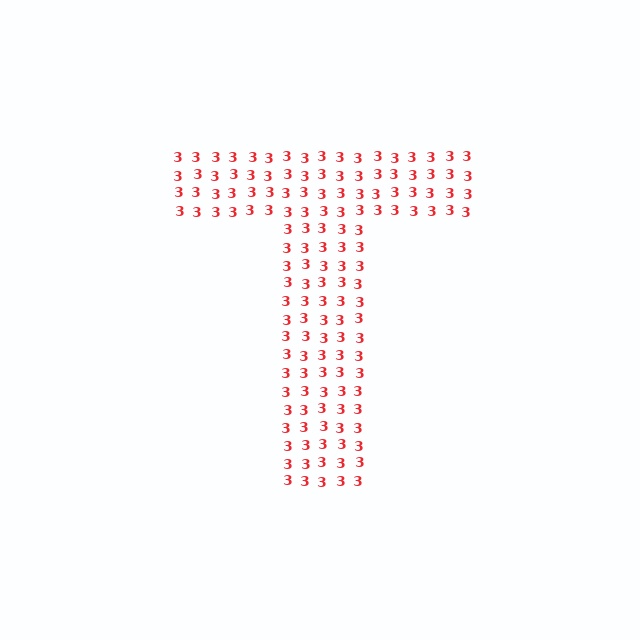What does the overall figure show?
The overall figure shows the letter T.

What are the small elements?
The small elements are digit 3's.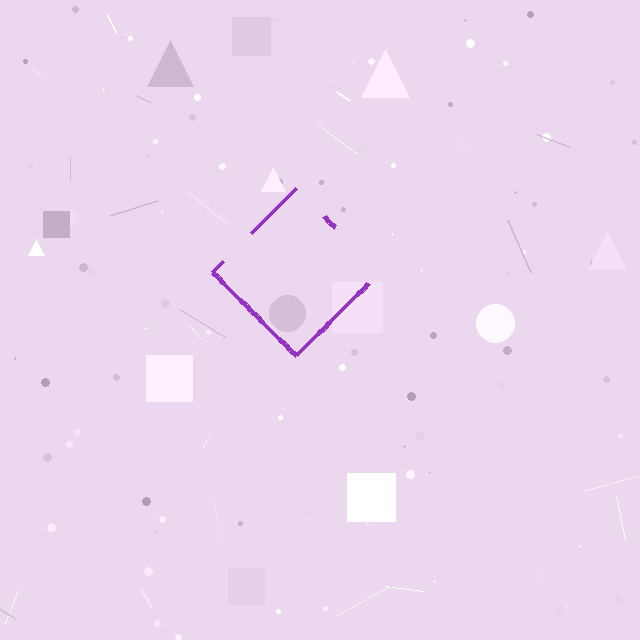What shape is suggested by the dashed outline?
The dashed outline suggests a diamond.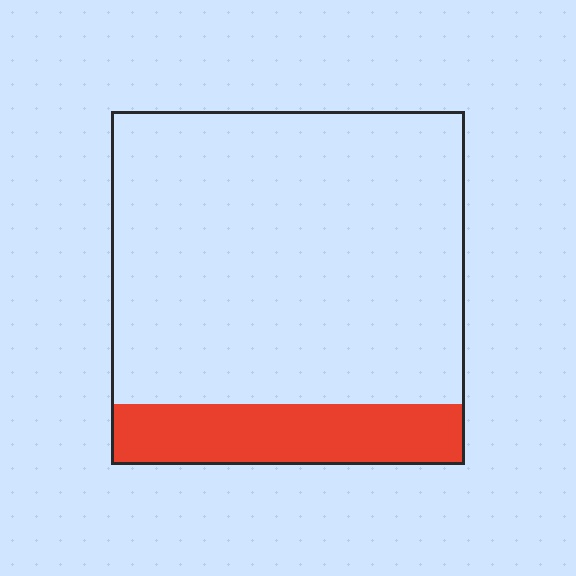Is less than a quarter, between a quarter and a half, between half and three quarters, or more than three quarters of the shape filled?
Less than a quarter.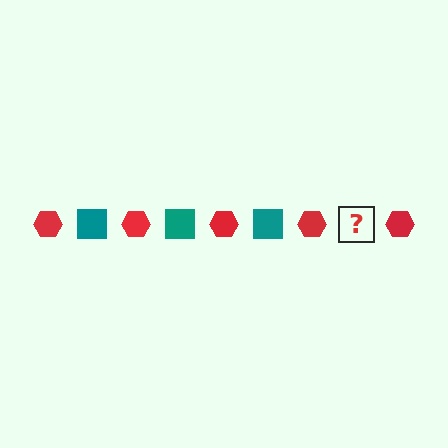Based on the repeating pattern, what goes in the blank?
The blank should be a teal square.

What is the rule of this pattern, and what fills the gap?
The rule is that the pattern alternates between red hexagon and teal square. The gap should be filled with a teal square.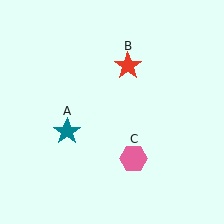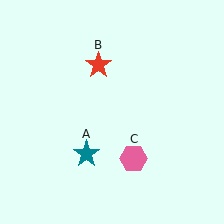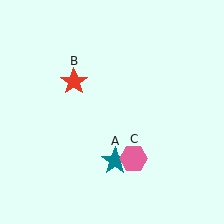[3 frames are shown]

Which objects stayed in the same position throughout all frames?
Pink hexagon (object C) remained stationary.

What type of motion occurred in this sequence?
The teal star (object A), red star (object B) rotated counterclockwise around the center of the scene.